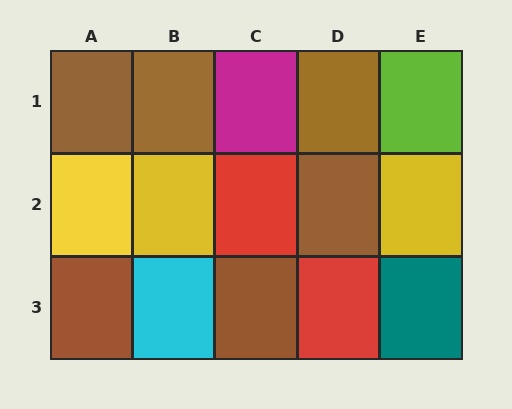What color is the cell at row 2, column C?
Red.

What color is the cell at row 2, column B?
Yellow.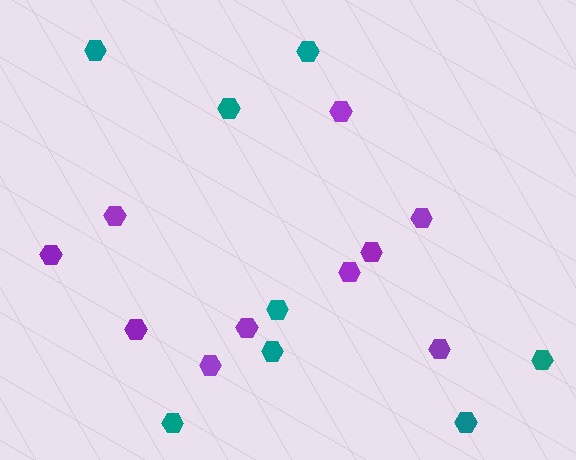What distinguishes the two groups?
There are 2 groups: one group of teal hexagons (8) and one group of purple hexagons (10).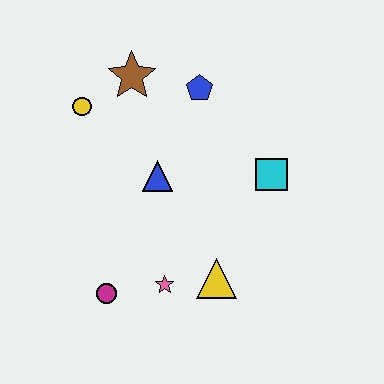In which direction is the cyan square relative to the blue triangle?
The cyan square is to the right of the blue triangle.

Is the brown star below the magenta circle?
No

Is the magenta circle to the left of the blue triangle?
Yes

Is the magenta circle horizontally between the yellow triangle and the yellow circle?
Yes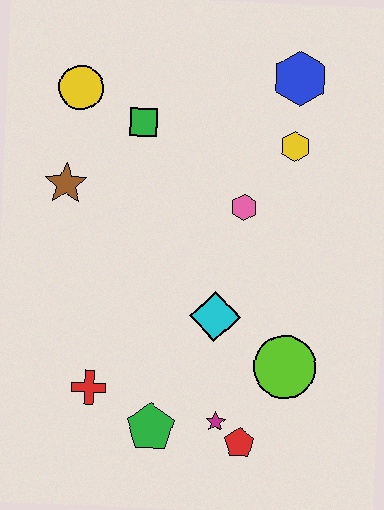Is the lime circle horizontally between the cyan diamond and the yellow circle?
No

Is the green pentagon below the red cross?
Yes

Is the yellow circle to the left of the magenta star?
Yes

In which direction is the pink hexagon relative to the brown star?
The pink hexagon is to the right of the brown star.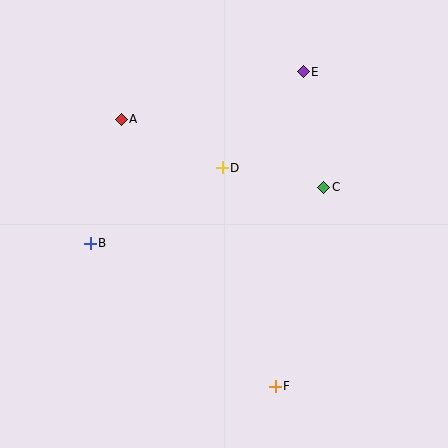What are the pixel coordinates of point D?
Point D is at (222, 168).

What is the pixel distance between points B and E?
The distance between B and E is 273 pixels.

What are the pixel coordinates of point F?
Point F is at (275, 386).